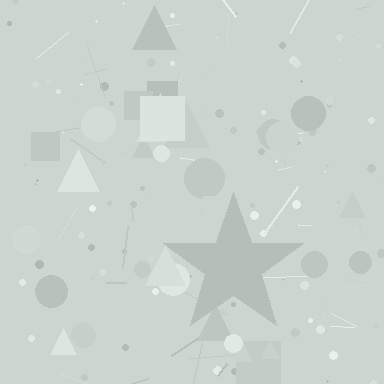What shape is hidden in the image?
A star is hidden in the image.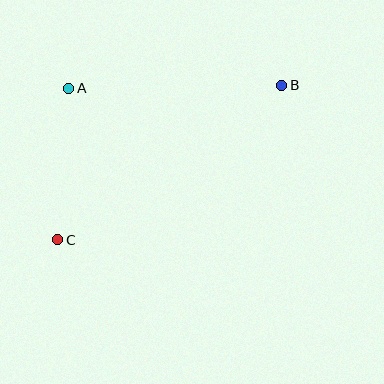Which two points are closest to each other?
Points A and C are closest to each other.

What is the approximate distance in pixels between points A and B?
The distance between A and B is approximately 213 pixels.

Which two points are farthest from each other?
Points B and C are farthest from each other.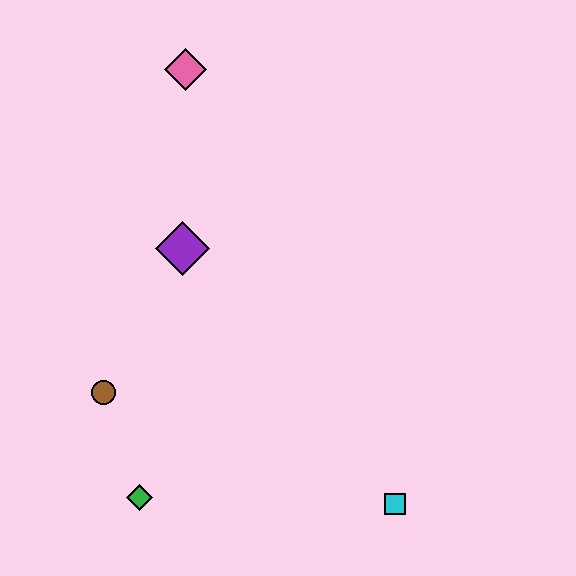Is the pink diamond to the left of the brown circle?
No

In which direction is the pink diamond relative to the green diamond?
The pink diamond is above the green diamond.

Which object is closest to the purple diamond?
The brown circle is closest to the purple diamond.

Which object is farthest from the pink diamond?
The cyan square is farthest from the pink diamond.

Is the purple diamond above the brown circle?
Yes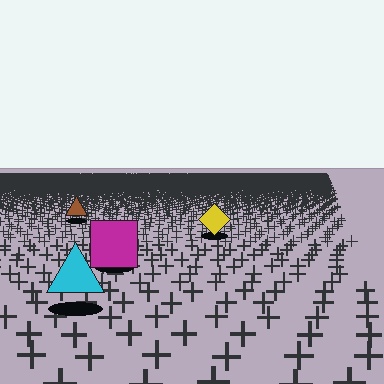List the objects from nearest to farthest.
From nearest to farthest: the cyan triangle, the magenta square, the yellow diamond, the brown triangle.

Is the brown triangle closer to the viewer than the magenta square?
No. The magenta square is closer — you can tell from the texture gradient: the ground texture is coarser near it.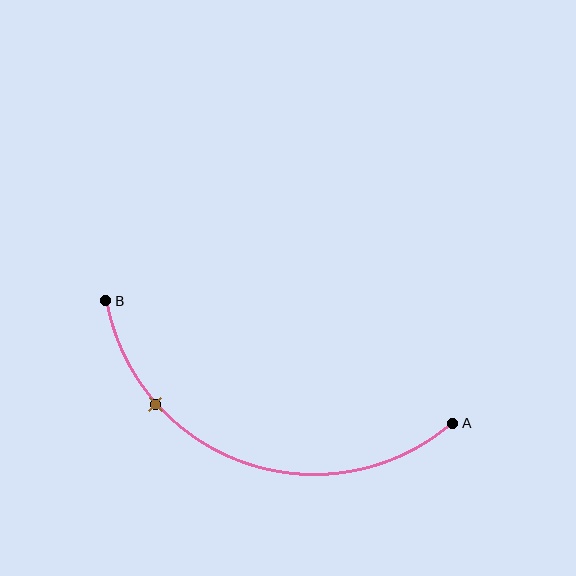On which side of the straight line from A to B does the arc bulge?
The arc bulges below the straight line connecting A and B.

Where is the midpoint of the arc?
The arc midpoint is the point on the curve farthest from the straight line joining A and B. It sits below that line.